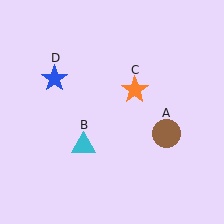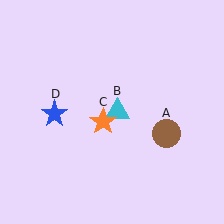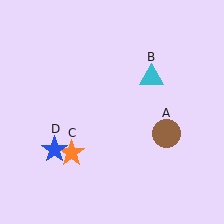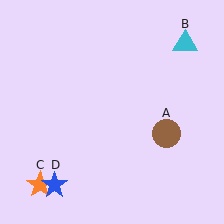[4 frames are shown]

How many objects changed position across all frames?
3 objects changed position: cyan triangle (object B), orange star (object C), blue star (object D).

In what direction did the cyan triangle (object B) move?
The cyan triangle (object B) moved up and to the right.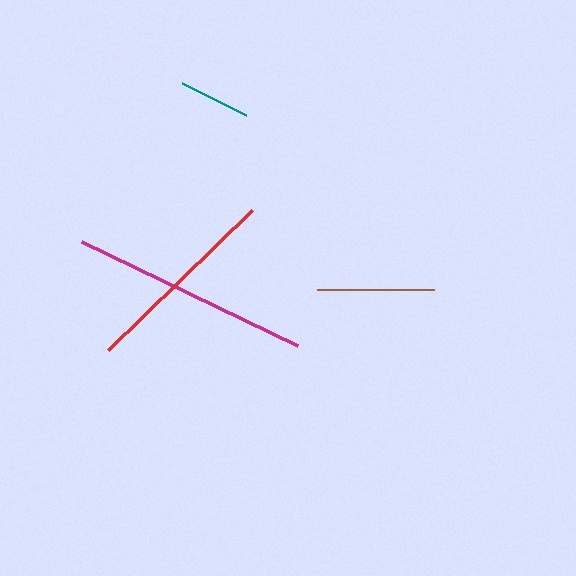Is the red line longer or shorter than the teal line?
The red line is longer than the teal line.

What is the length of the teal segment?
The teal segment is approximately 72 pixels long.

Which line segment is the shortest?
The teal line is the shortest at approximately 72 pixels.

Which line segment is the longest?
The magenta line is the longest at approximately 240 pixels.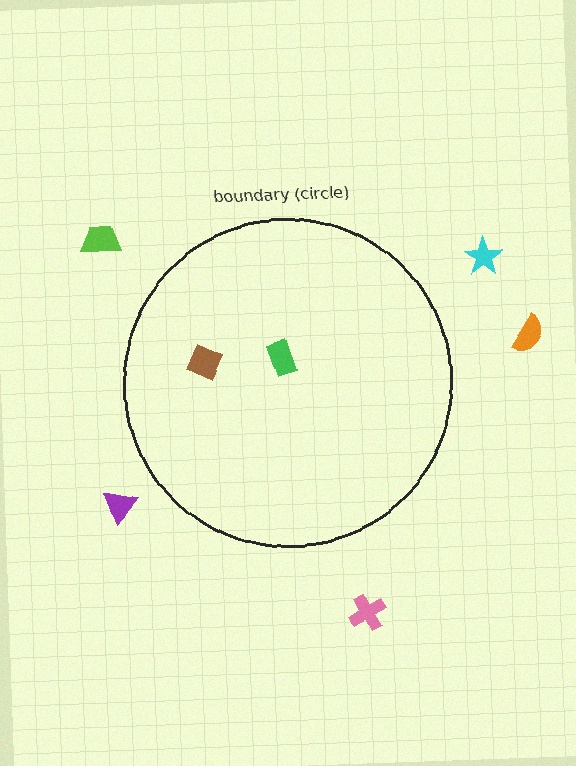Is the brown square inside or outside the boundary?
Inside.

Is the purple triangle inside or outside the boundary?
Outside.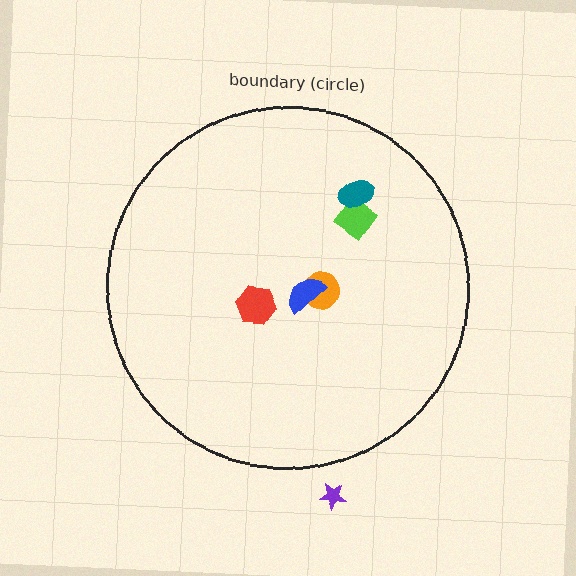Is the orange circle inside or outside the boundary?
Inside.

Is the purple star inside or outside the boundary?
Outside.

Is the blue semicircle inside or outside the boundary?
Inside.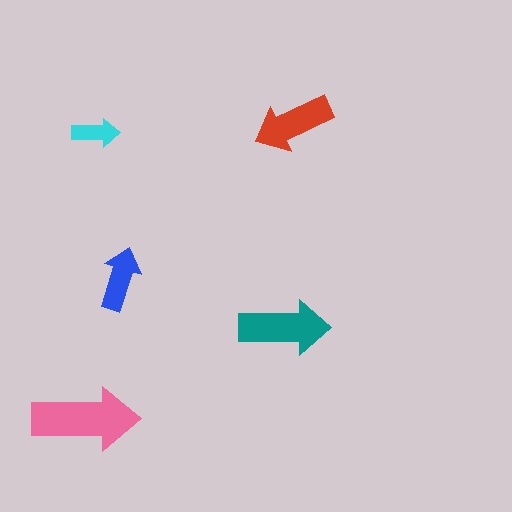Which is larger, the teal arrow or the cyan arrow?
The teal one.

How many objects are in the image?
There are 5 objects in the image.